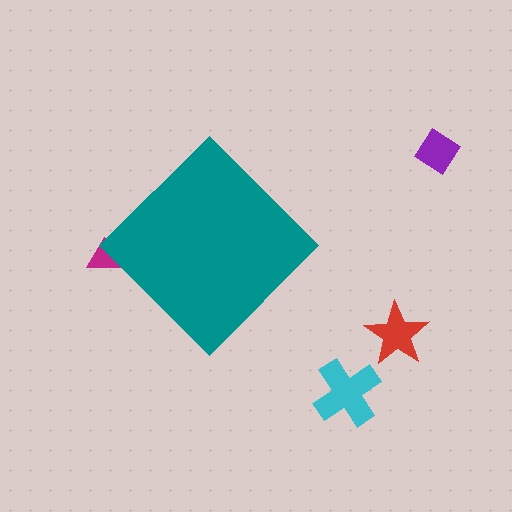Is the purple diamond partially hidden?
No, the purple diamond is fully visible.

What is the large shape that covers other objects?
A teal diamond.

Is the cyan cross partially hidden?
No, the cyan cross is fully visible.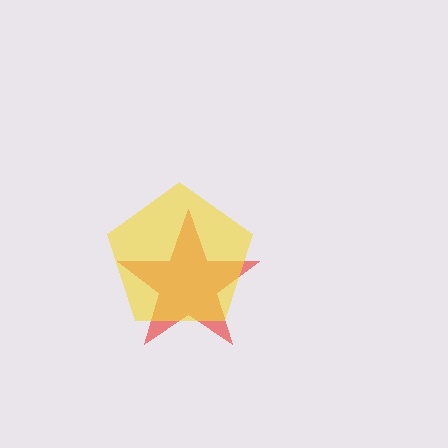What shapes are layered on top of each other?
The layered shapes are: a red star, a yellow pentagon.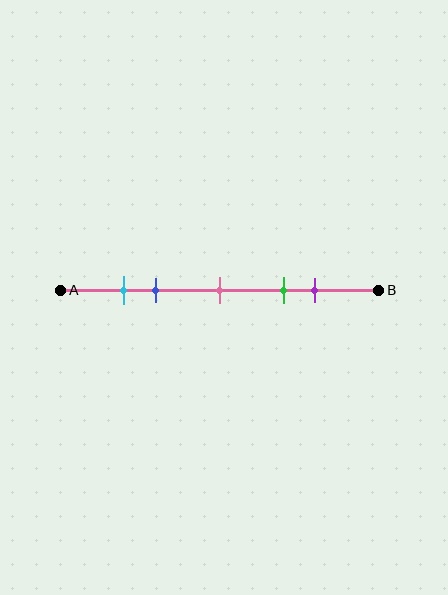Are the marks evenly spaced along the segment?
No, the marks are not evenly spaced.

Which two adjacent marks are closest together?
The cyan and blue marks are the closest adjacent pair.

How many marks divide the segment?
There are 5 marks dividing the segment.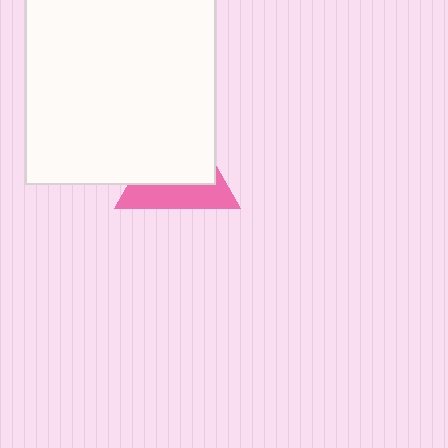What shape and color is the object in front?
The object in front is a white square.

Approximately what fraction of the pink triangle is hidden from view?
Roughly 60% of the pink triangle is hidden behind the white square.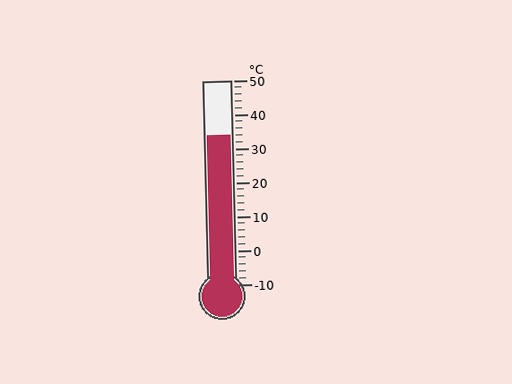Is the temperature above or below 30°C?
The temperature is above 30°C.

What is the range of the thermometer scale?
The thermometer scale ranges from -10°C to 50°C.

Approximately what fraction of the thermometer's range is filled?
The thermometer is filled to approximately 75% of its range.